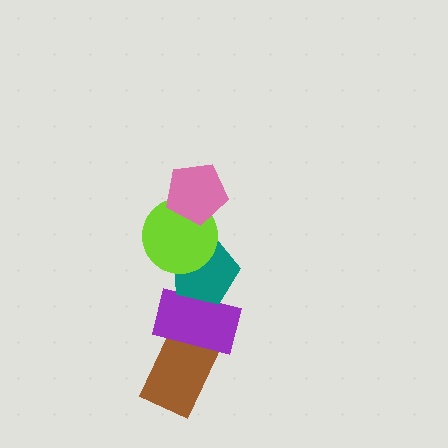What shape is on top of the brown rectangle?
The purple rectangle is on top of the brown rectangle.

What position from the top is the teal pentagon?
The teal pentagon is 3rd from the top.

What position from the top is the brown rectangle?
The brown rectangle is 5th from the top.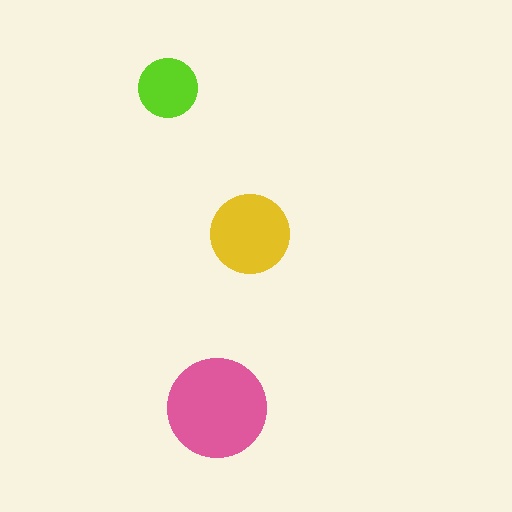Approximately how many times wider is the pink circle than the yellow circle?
About 1.5 times wider.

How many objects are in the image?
There are 3 objects in the image.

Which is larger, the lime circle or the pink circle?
The pink one.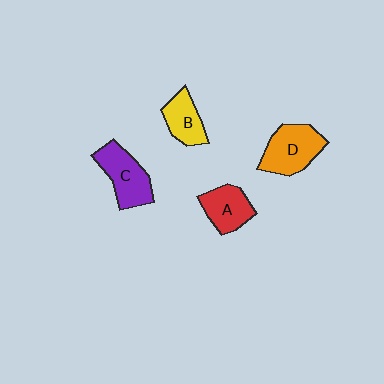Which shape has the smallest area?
Shape B (yellow).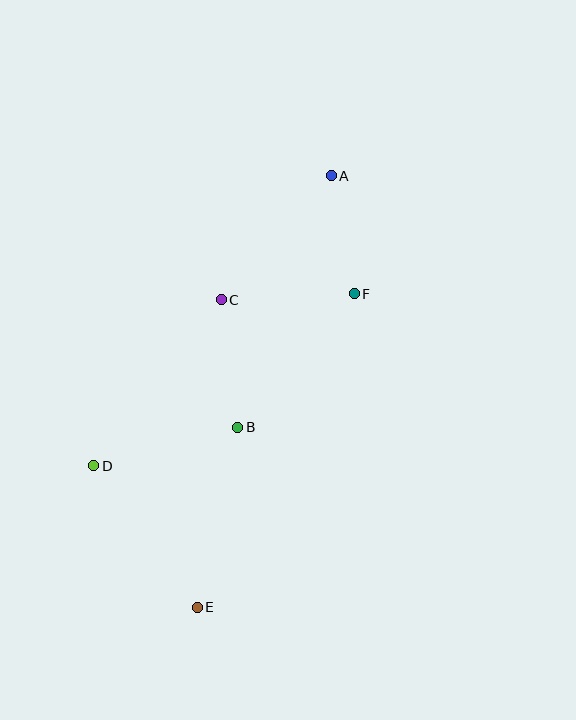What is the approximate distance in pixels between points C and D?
The distance between C and D is approximately 209 pixels.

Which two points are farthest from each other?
Points A and E are farthest from each other.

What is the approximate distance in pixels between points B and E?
The distance between B and E is approximately 184 pixels.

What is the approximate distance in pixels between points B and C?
The distance between B and C is approximately 129 pixels.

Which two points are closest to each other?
Points A and F are closest to each other.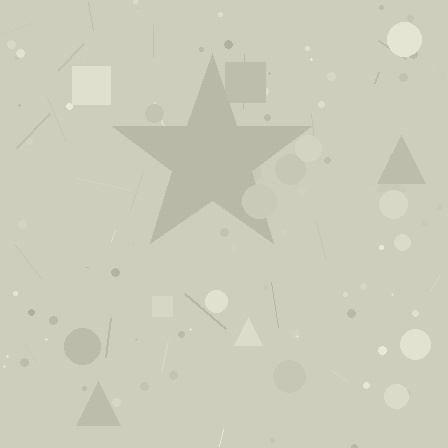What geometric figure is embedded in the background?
A star is embedded in the background.